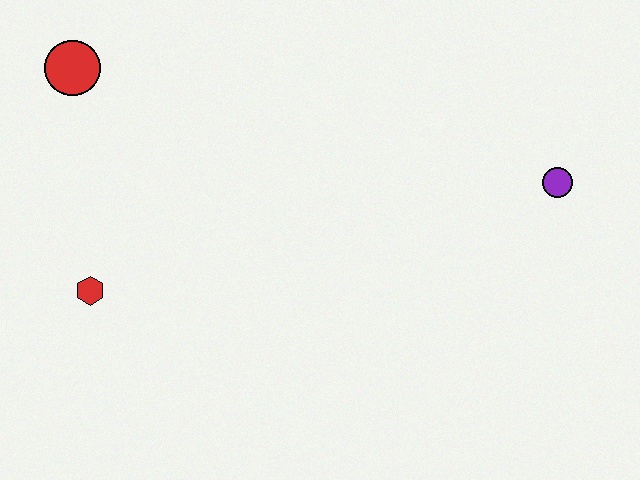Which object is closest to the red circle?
The red hexagon is closest to the red circle.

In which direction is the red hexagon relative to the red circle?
The red hexagon is below the red circle.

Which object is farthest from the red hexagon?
The purple circle is farthest from the red hexagon.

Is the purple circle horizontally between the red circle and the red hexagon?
No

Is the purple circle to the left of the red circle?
No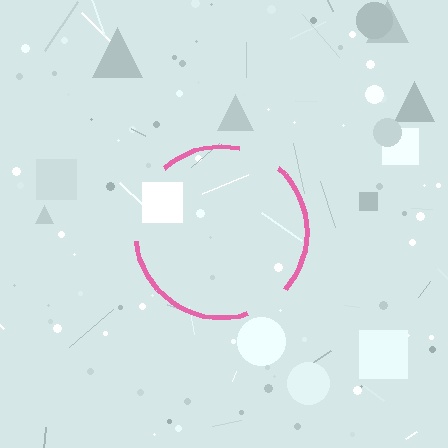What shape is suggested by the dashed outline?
The dashed outline suggests a circle.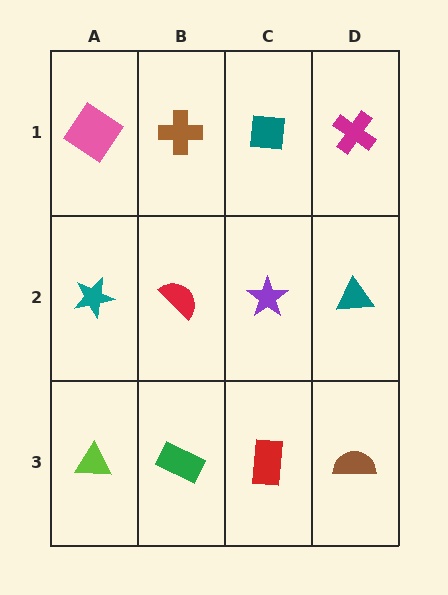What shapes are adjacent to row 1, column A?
A teal star (row 2, column A), a brown cross (row 1, column B).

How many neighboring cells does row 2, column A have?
3.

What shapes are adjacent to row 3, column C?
A purple star (row 2, column C), a green rectangle (row 3, column B), a brown semicircle (row 3, column D).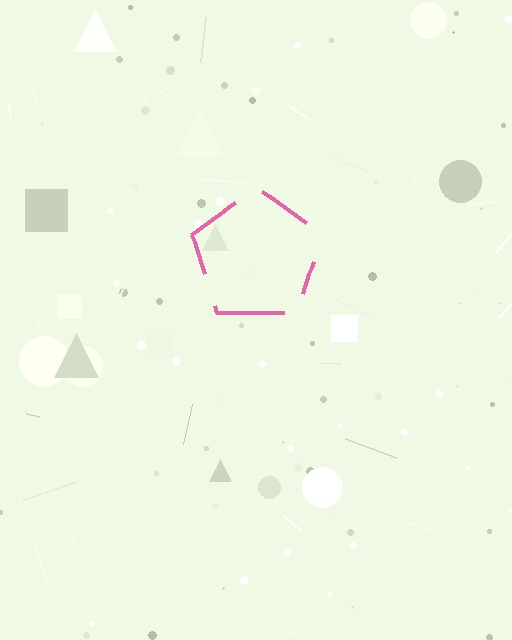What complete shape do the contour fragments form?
The contour fragments form a pentagon.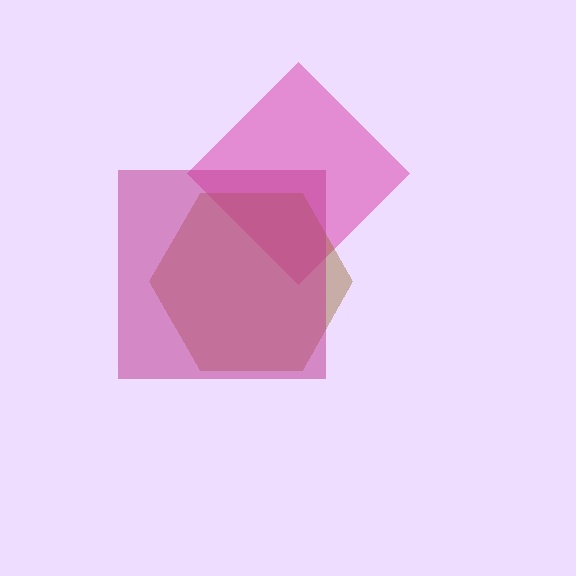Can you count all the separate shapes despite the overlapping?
Yes, there are 3 separate shapes.